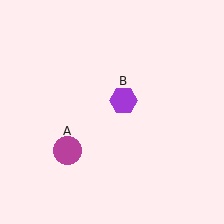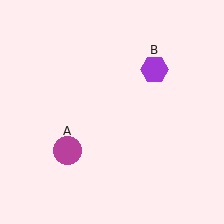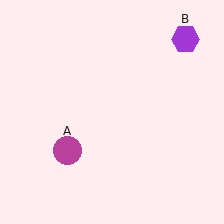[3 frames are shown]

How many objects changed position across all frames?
1 object changed position: purple hexagon (object B).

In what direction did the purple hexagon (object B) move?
The purple hexagon (object B) moved up and to the right.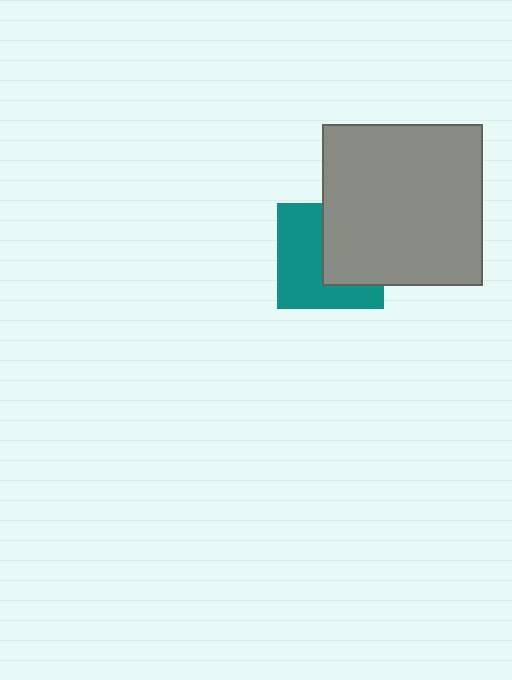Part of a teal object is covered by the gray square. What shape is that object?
It is a square.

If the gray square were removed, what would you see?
You would see the complete teal square.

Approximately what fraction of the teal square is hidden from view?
Roughly 45% of the teal square is hidden behind the gray square.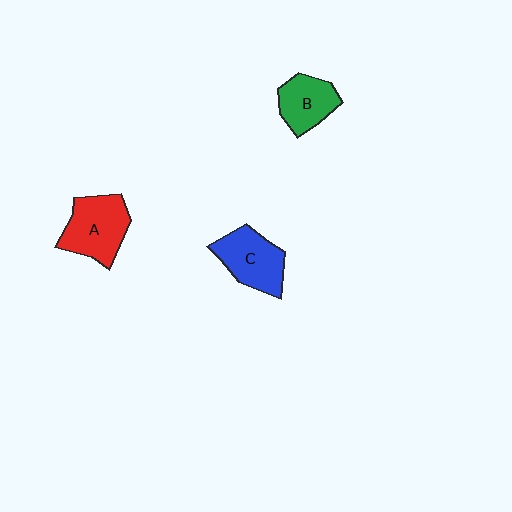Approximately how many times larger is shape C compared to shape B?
Approximately 1.2 times.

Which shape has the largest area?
Shape A (red).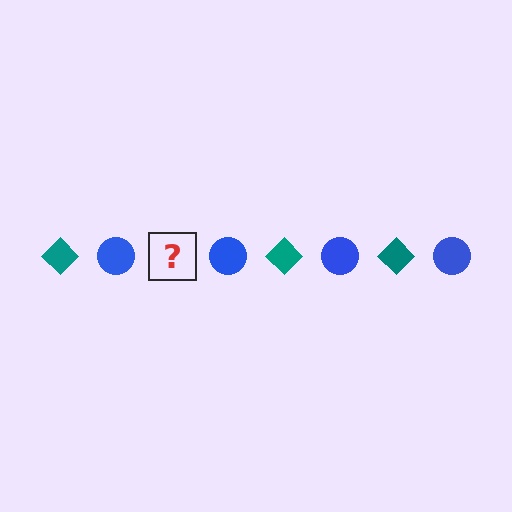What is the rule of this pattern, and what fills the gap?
The rule is that the pattern alternates between teal diamond and blue circle. The gap should be filled with a teal diamond.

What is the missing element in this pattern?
The missing element is a teal diamond.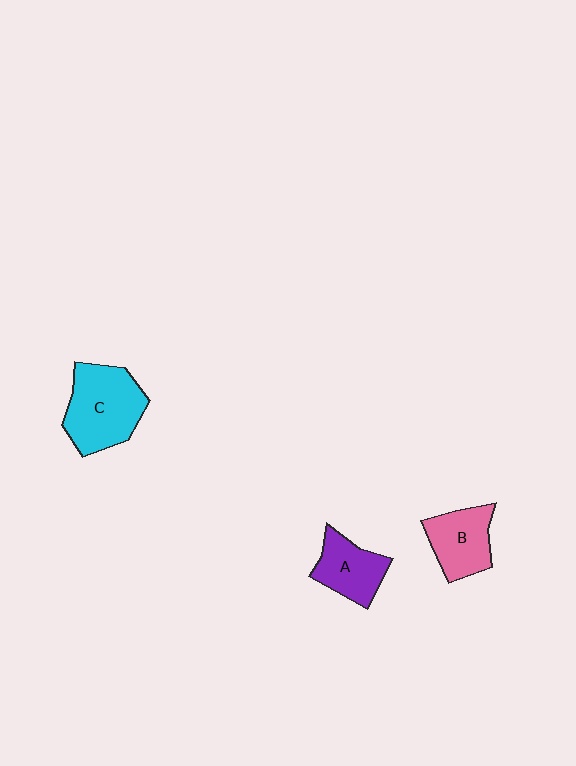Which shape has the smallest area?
Shape A (purple).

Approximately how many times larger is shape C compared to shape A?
Approximately 1.6 times.